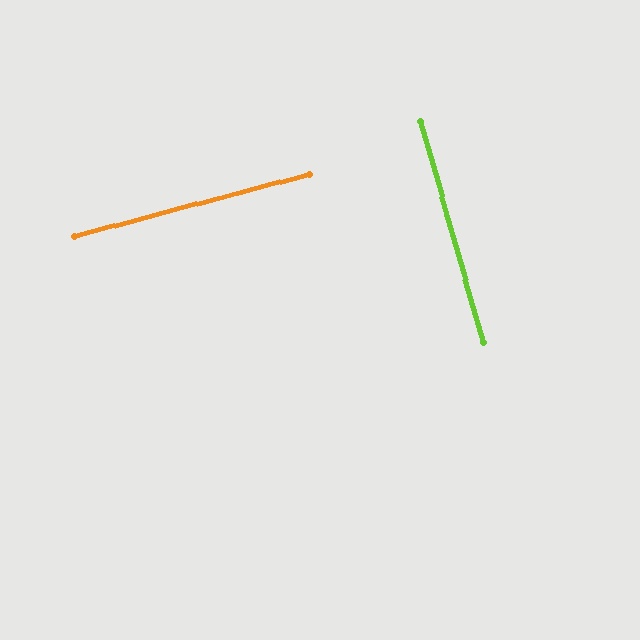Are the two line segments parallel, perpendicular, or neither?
Perpendicular — they meet at approximately 89°.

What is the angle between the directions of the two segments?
Approximately 89 degrees.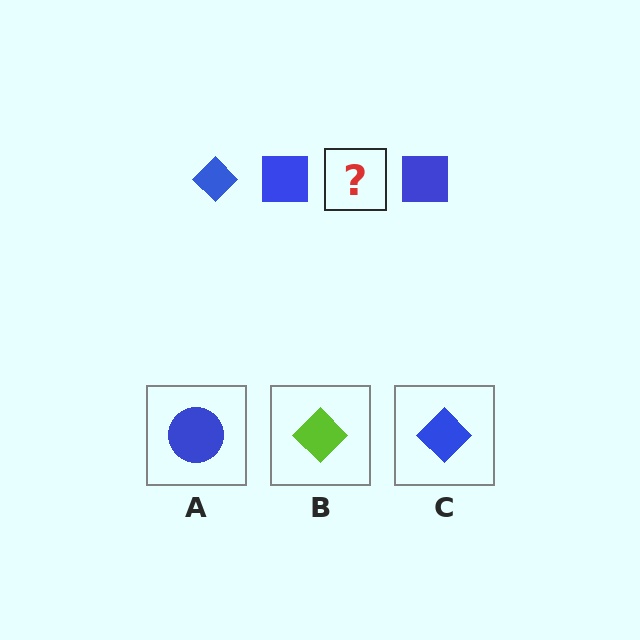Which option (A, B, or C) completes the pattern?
C.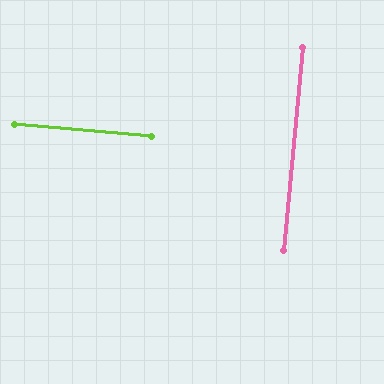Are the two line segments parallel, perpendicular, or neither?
Perpendicular — they meet at approximately 89°.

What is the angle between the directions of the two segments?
Approximately 89 degrees.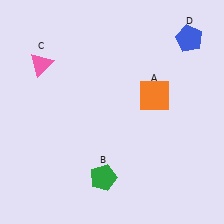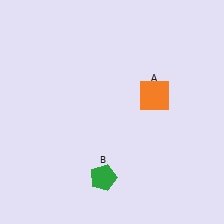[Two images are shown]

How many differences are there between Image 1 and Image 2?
There are 2 differences between the two images.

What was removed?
The blue pentagon (D), the pink triangle (C) were removed in Image 2.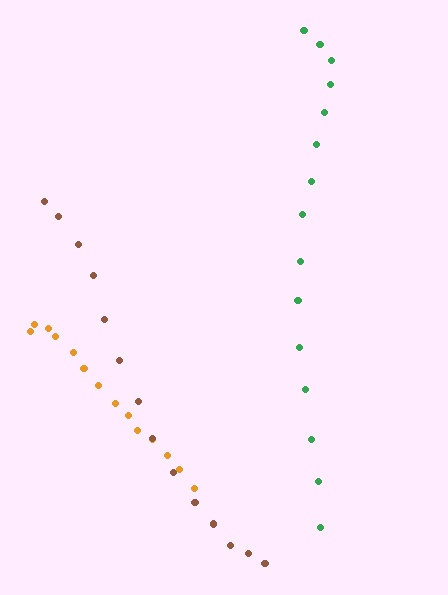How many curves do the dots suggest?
There are 3 distinct paths.